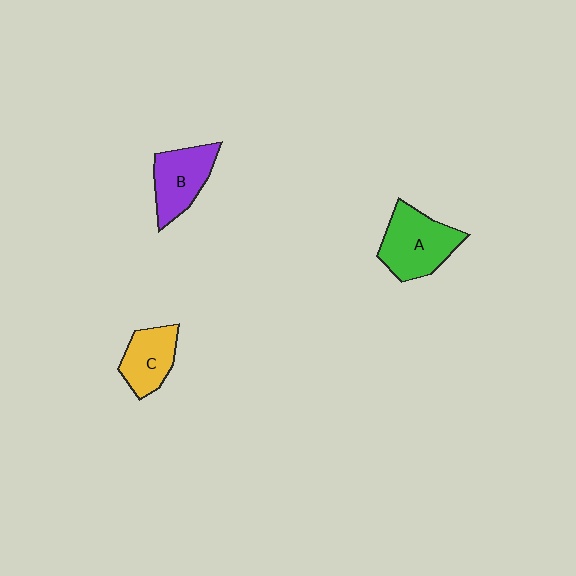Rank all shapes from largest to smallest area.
From largest to smallest: A (green), B (purple), C (yellow).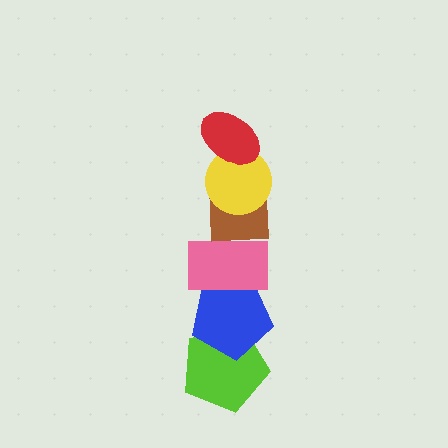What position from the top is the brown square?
The brown square is 3rd from the top.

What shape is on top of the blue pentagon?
The pink rectangle is on top of the blue pentagon.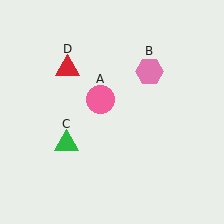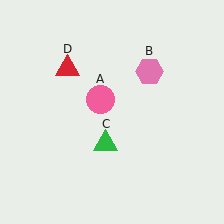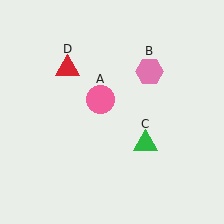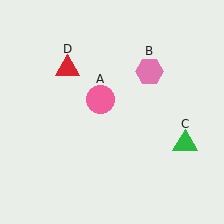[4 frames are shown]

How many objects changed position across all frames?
1 object changed position: green triangle (object C).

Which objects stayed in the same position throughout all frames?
Pink circle (object A) and pink hexagon (object B) and red triangle (object D) remained stationary.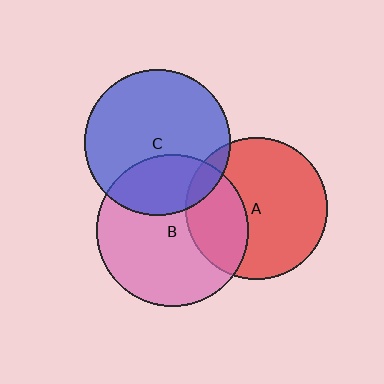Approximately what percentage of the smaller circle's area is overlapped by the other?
Approximately 10%.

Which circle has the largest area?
Circle B (pink).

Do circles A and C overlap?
Yes.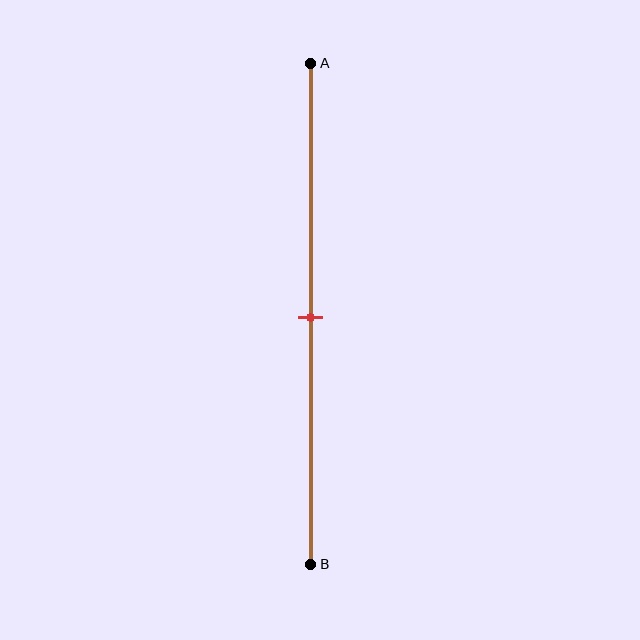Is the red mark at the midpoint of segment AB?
Yes, the mark is approximately at the midpoint.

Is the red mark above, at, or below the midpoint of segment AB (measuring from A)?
The red mark is approximately at the midpoint of segment AB.